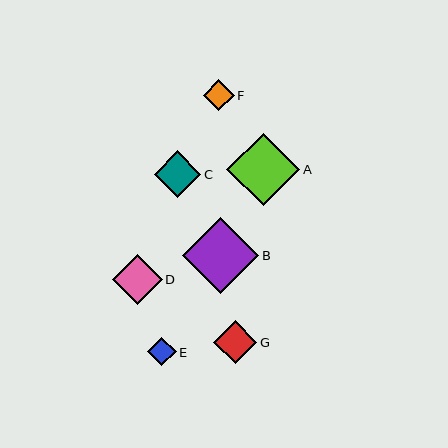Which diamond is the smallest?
Diamond E is the smallest with a size of approximately 28 pixels.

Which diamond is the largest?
Diamond B is the largest with a size of approximately 76 pixels.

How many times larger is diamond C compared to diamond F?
Diamond C is approximately 1.5 times the size of diamond F.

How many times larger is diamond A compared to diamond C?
Diamond A is approximately 1.6 times the size of diamond C.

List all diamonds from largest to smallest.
From largest to smallest: B, A, D, C, G, F, E.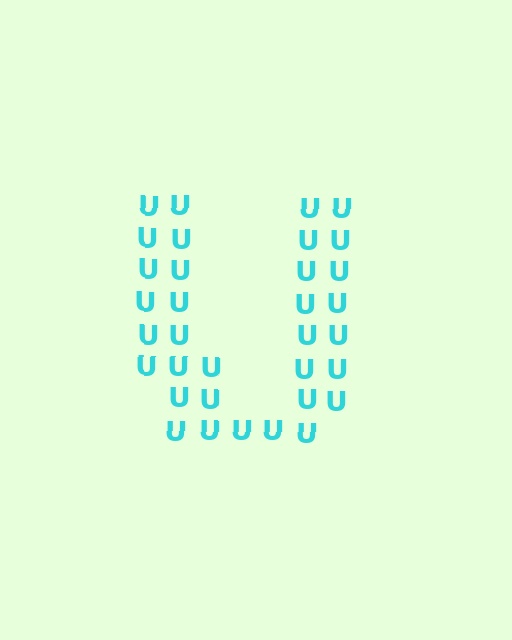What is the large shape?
The large shape is the letter U.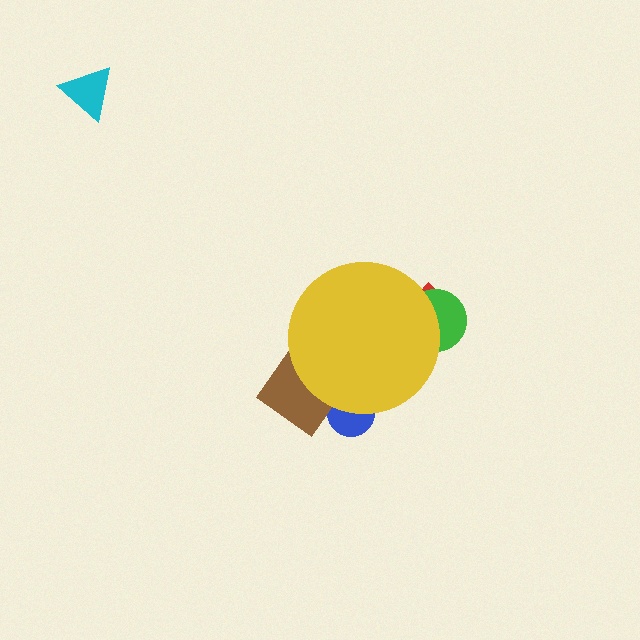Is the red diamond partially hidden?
Yes, the red diamond is partially hidden behind the yellow circle.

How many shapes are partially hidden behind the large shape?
4 shapes are partially hidden.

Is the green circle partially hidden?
Yes, the green circle is partially hidden behind the yellow circle.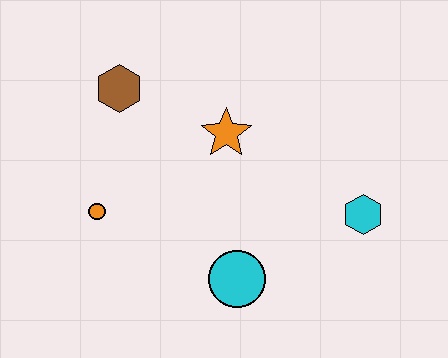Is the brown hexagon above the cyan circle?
Yes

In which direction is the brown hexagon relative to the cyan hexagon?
The brown hexagon is to the left of the cyan hexagon.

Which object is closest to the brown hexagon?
The orange star is closest to the brown hexagon.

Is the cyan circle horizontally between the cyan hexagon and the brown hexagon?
Yes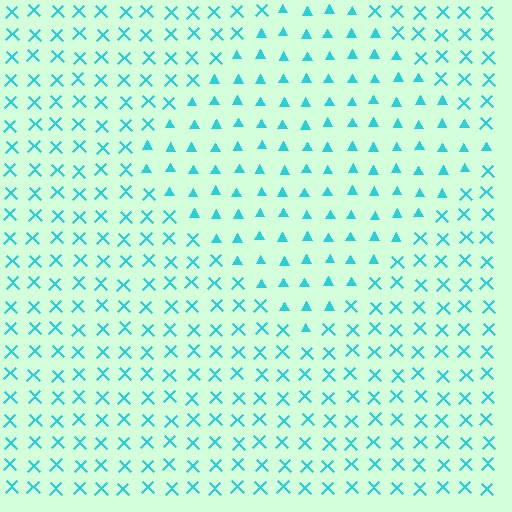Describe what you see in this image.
The image is filled with small cyan elements arranged in a uniform grid. A diamond-shaped region contains triangles, while the surrounding area contains X marks. The boundary is defined purely by the change in element shape.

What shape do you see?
I see a diamond.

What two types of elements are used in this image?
The image uses triangles inside the diamond region and X marks outside it.